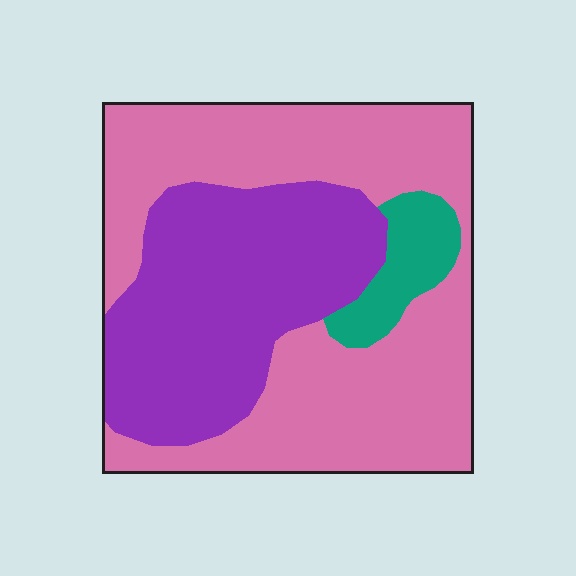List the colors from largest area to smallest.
From largest to smallest: pink, purple, teal.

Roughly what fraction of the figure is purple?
Purple covers about 35% of the figure.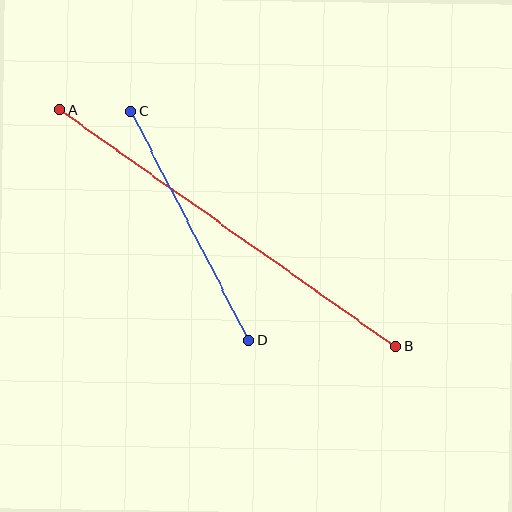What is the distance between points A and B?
The distance is approximately 411 pixels.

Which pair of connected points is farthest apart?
Points A and B are farthest apart.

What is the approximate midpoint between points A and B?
The midpoint is at approximately (228, 228) pixels.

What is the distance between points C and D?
The distance is approximately 257 pixels.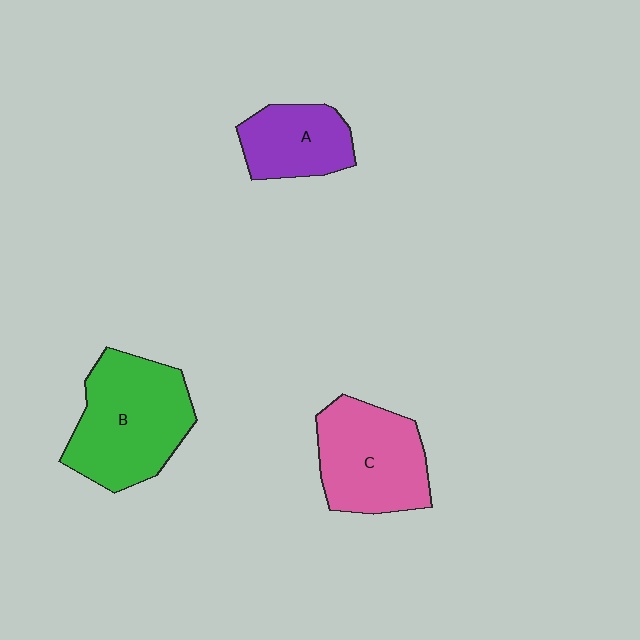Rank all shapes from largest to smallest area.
From largest to smallest: B (green), C (pink), A (purple).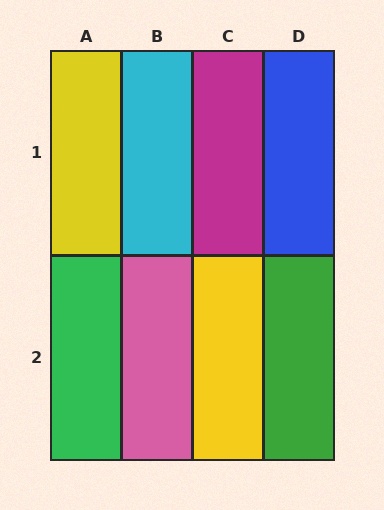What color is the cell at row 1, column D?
Blue.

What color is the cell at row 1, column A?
Yellow.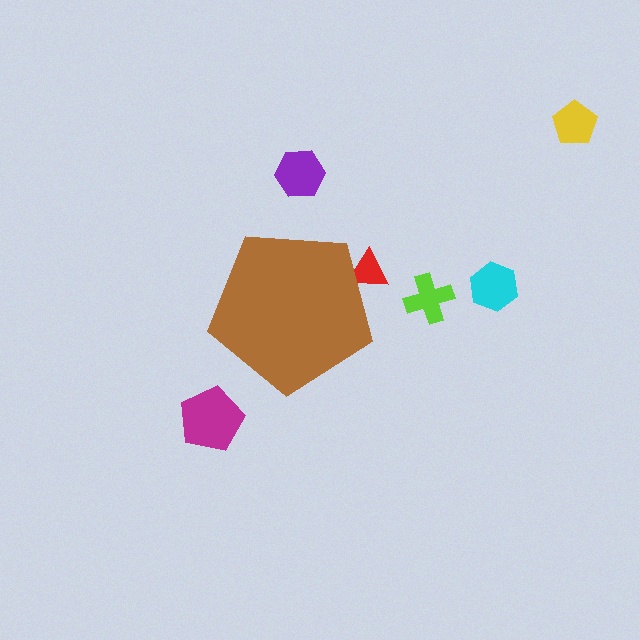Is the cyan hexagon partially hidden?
No, the cyan hexagon is fully visible.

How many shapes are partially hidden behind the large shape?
1 shape is partially hidden.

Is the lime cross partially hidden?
No, the lime cross is fully visible.